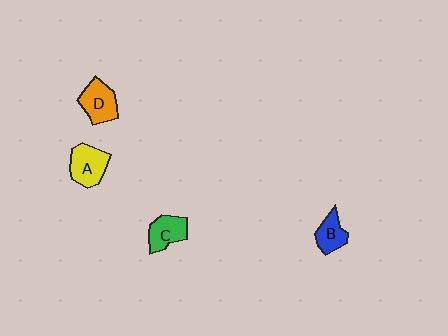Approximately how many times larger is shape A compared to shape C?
Approximately 1.2 times.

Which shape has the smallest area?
Shape B (blue).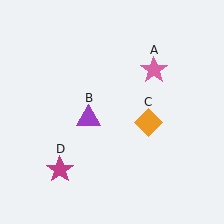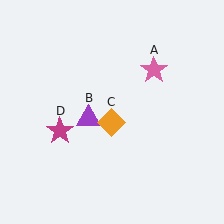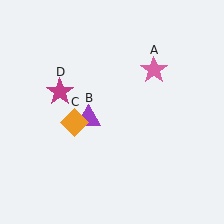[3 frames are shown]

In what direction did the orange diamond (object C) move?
The orange diamond (object C) moved left.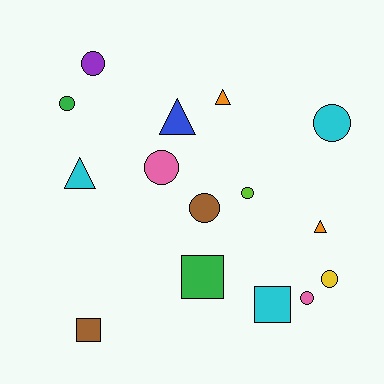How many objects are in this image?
There are 15 objects.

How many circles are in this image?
There are 8 circles.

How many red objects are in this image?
There are no red objects.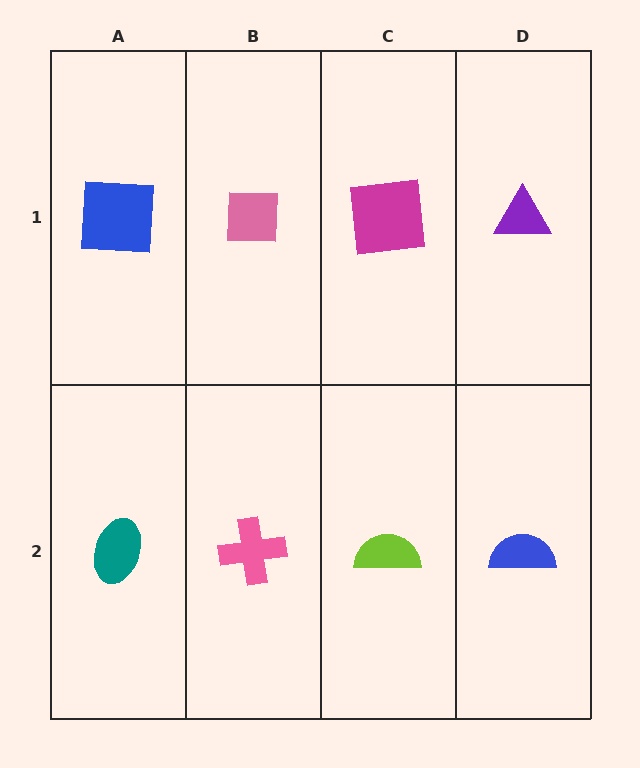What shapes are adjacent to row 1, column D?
A blue semicircle (row 2, column D), a magenta square (row 1, column C).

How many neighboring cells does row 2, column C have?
3.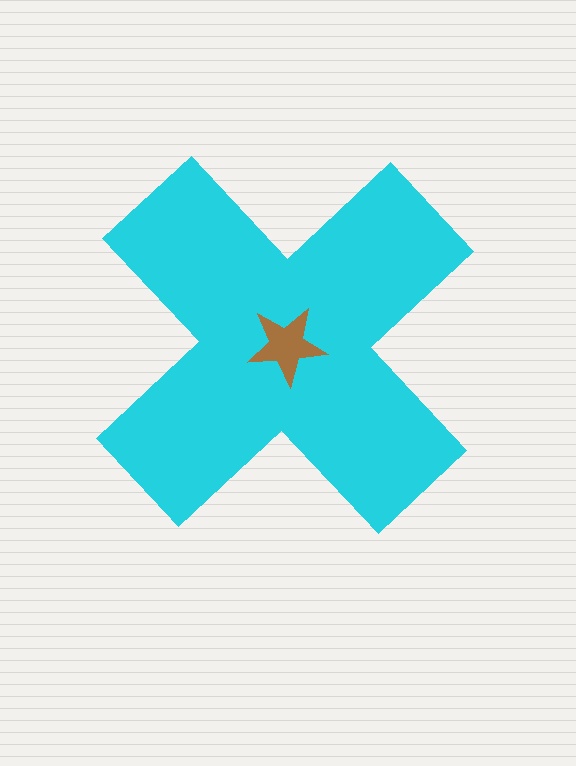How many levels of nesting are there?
2.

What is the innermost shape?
The brown star.